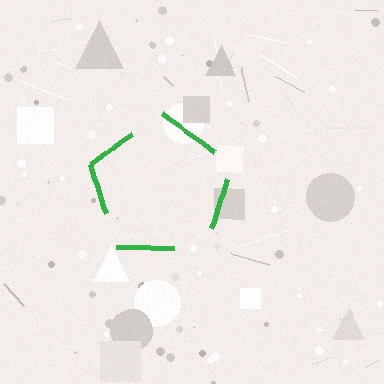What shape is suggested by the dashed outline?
The dashed outline suggests a pentagon.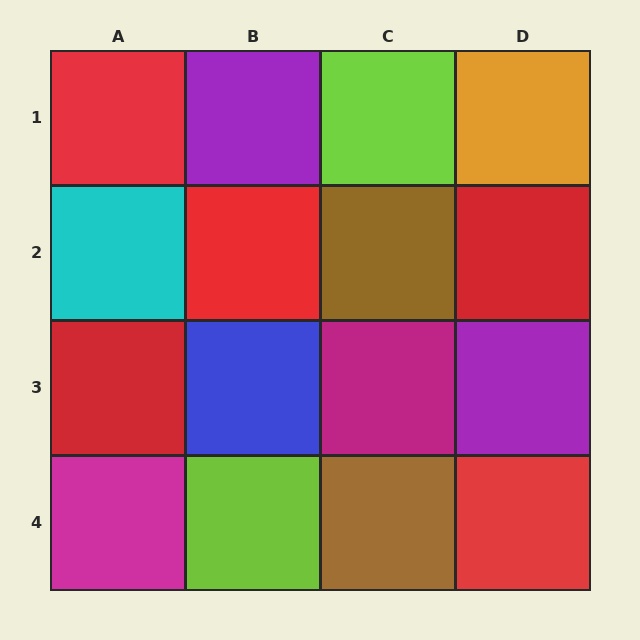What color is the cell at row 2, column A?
Cyan.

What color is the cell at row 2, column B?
Red.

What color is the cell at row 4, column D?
Red.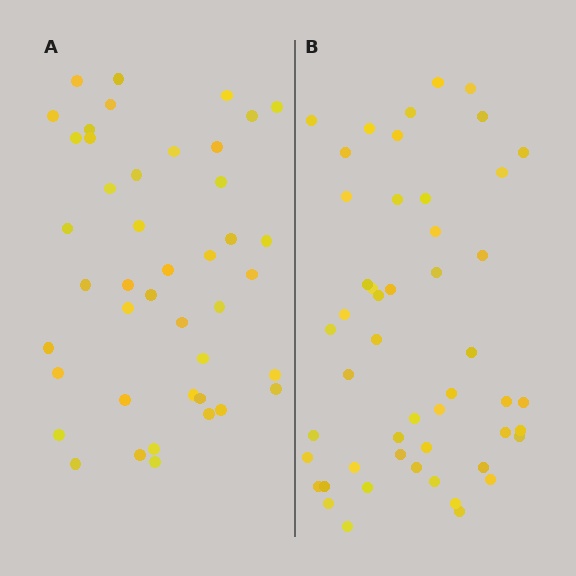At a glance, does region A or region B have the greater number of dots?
Region B (the right region) has more dots.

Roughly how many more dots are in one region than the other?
Region B has roughly 8 or so more dots than region A.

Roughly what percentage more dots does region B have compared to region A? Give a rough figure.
About 15% more.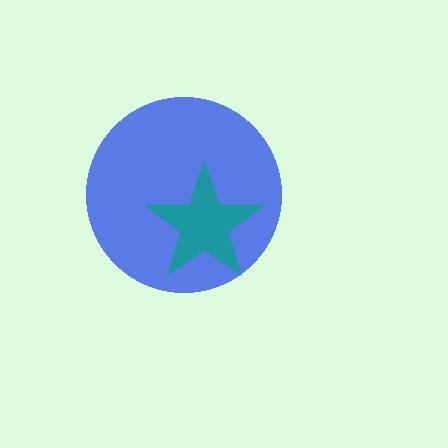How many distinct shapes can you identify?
There are 2 distinct shapes: a blue circle, a teal star.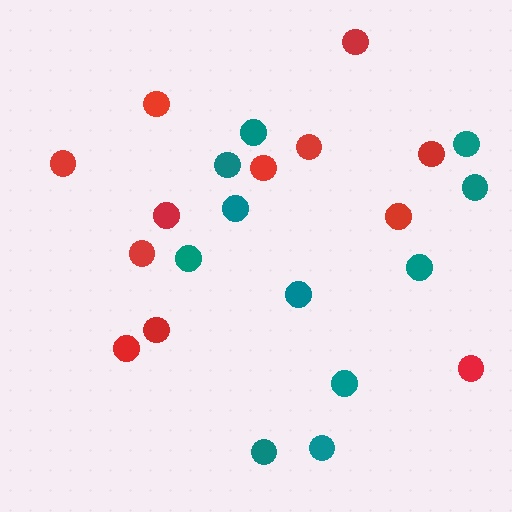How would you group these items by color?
There are 2 groups: one group of red circles (12) and one group of teal circles (11).